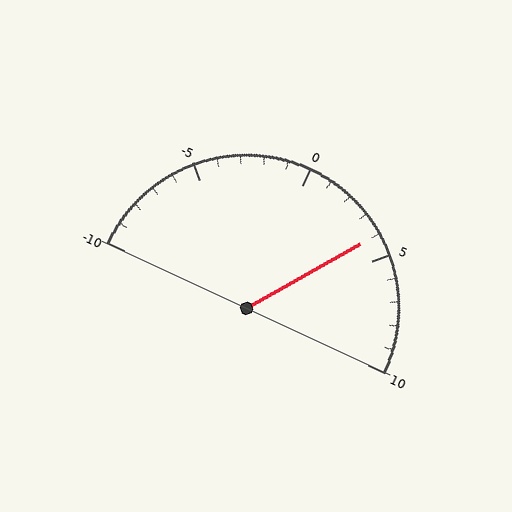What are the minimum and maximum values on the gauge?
The gauge ranges from -10 to 10.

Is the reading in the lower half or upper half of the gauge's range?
The reading is in the upper half of the range (-10 to 10).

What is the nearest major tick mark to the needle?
The nearest major tick mark is 5.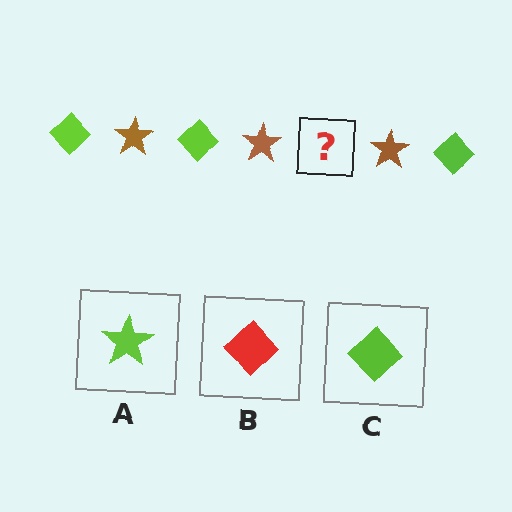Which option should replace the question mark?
Option C.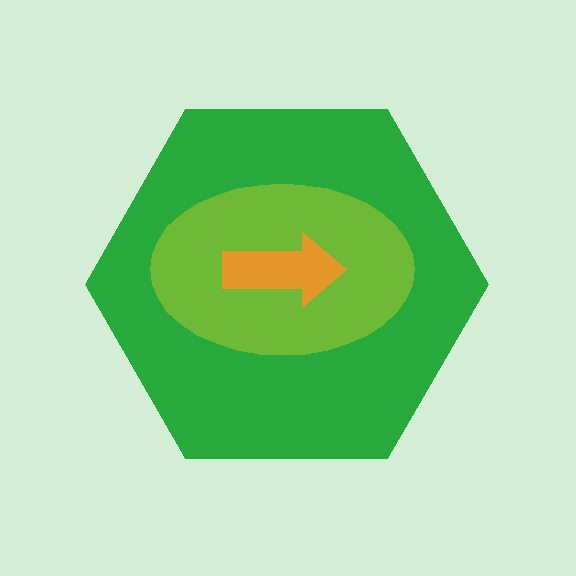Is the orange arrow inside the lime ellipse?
Yes.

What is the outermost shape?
The green hexagon.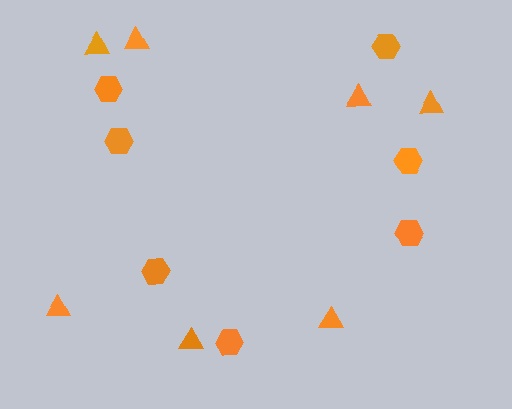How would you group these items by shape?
There are 2 groups: one group of hexagons (7) and one group of triangles (7).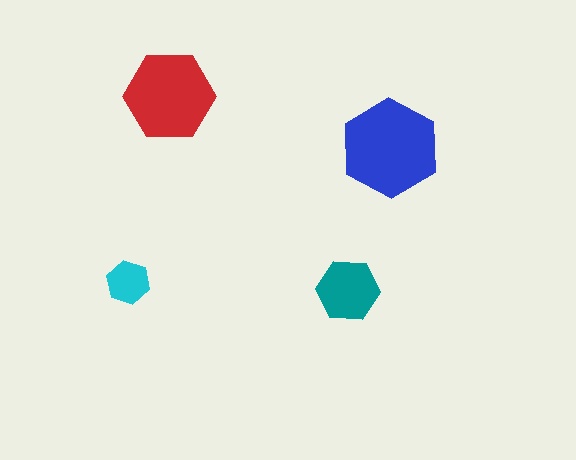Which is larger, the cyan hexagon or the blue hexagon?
The blue one.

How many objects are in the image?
There are 4 objects in the image.